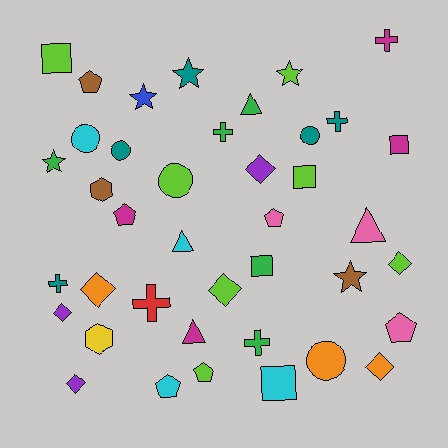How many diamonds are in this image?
There are 7 diamonds.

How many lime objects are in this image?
There are 7 lime objects.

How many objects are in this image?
There are 40 objects.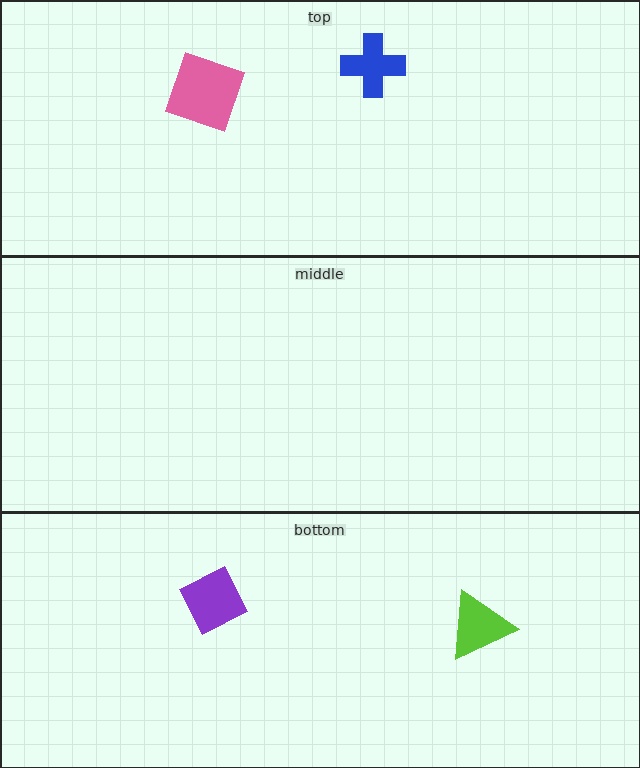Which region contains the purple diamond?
The bottom region.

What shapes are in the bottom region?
The lime triangle, the purple diamond.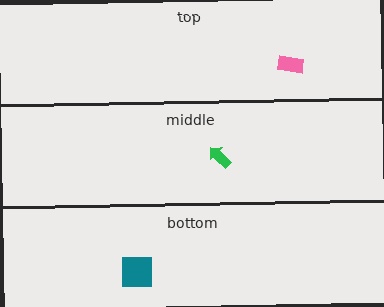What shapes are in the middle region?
The green arrow.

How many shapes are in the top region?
1.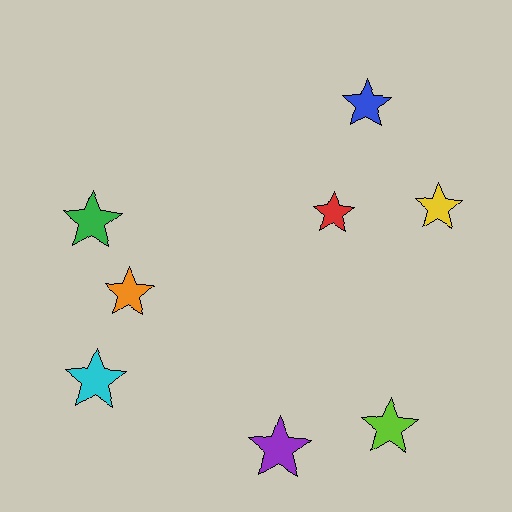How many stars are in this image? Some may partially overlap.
There are 8 stars.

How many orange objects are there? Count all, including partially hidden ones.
There is 1 orange object.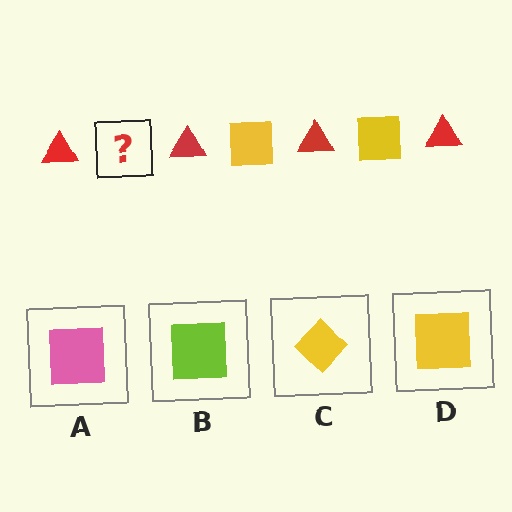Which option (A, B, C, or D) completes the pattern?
D.